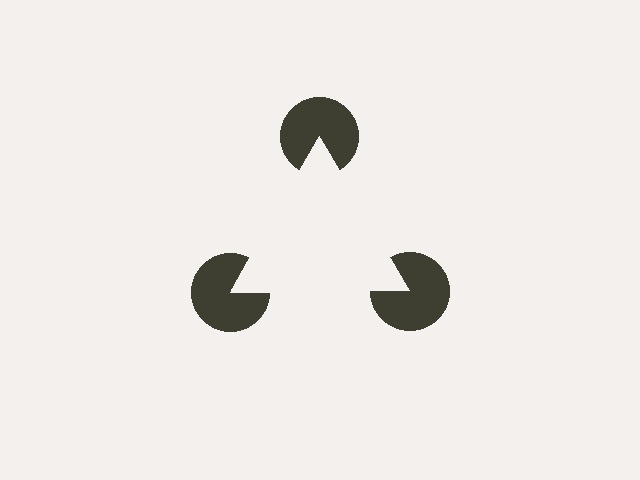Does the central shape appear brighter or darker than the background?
It typically appears slightly brighter than the background, even though no actual brightness change is drawn.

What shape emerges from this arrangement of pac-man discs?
An illusory triangle — its edges are inferred from the aligned wedge cuts in the pac-man discs, not physically drawn.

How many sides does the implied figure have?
3 sides.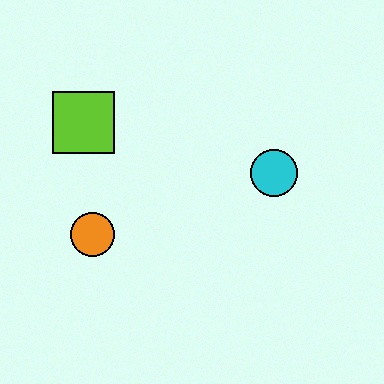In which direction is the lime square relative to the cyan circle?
The lime square is to the left of the cyan circle.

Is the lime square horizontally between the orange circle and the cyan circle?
No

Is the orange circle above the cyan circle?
No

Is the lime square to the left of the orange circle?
Yes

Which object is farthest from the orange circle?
The cyan circle is farthest from the orange circle.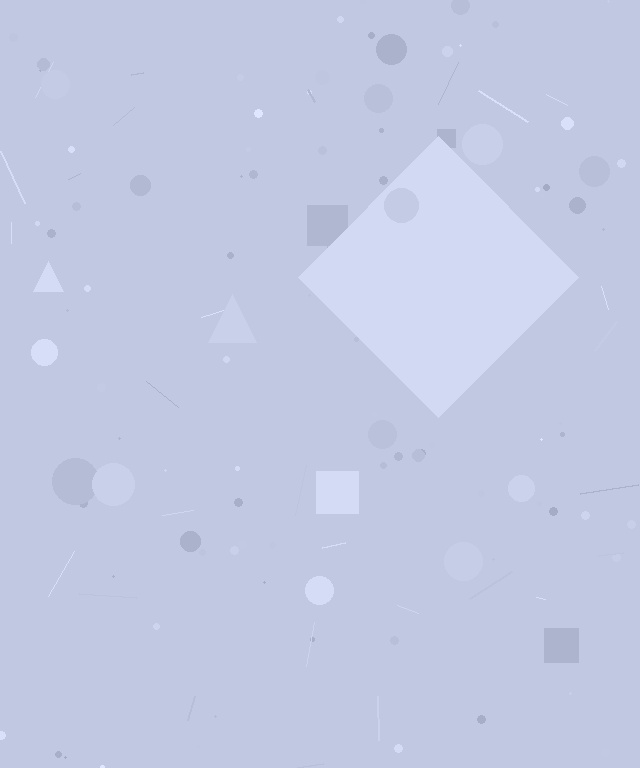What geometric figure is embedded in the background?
A diamond is embedded in the background.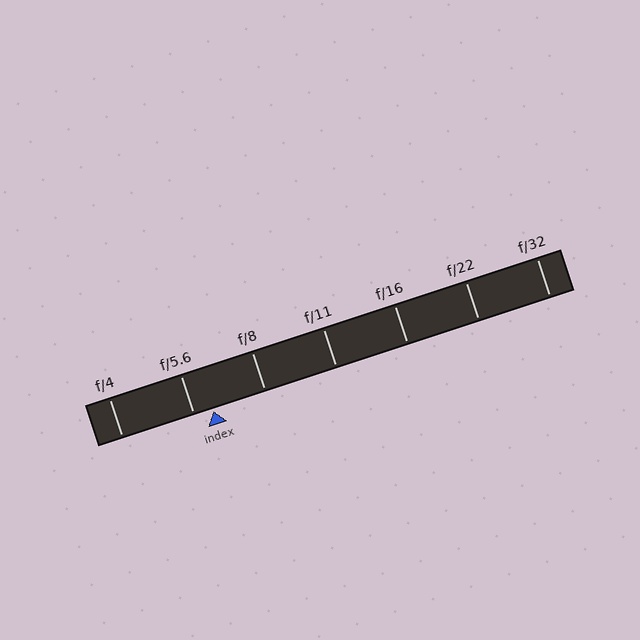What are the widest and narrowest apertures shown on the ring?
The widest aperture shown is f/4 and the narrowest is f/32.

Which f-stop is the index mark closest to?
The index mark is closest to f/5.6.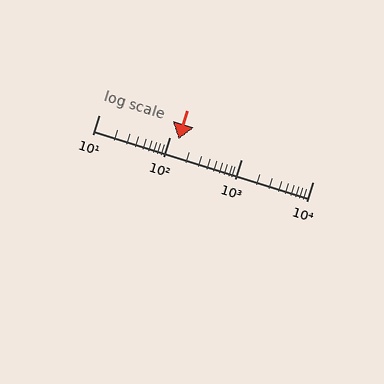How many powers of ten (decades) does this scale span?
The scale spans 3 decades, from 10 to 10000.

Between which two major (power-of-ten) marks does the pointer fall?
The pointer is between 100 and 1000.